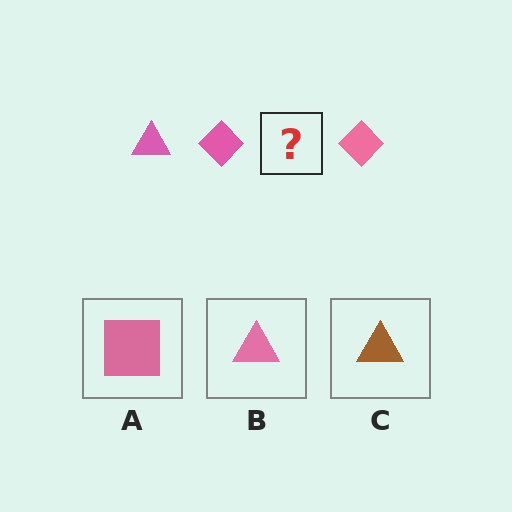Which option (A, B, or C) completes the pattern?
B.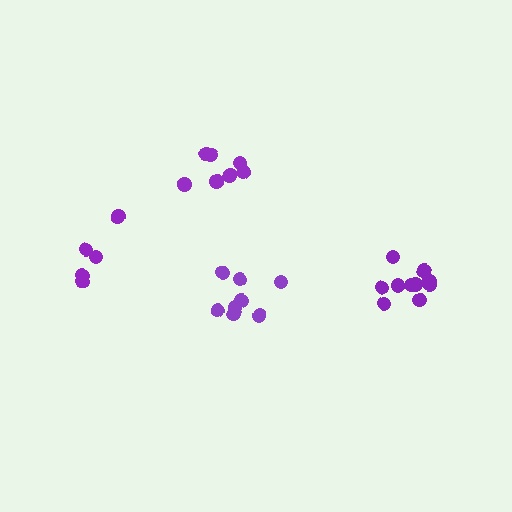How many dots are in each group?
Group 1: 7 dots, Group 2: 10 dots, Group 3: 5 dots, Group 4: 8 dots (30 total).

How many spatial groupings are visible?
There are 4 spatial groupings.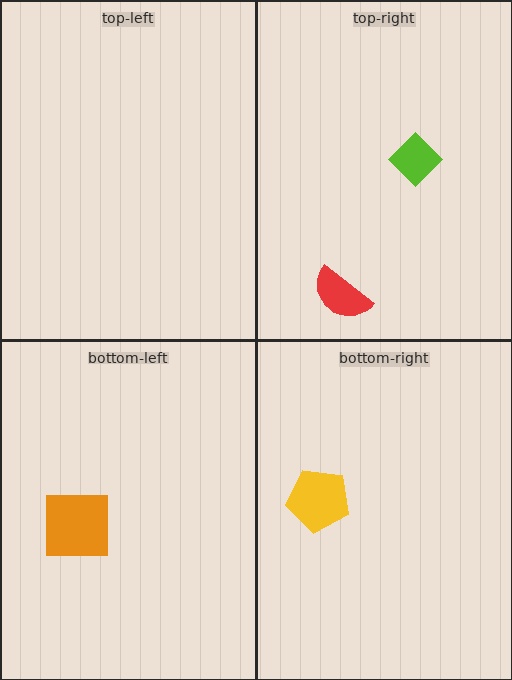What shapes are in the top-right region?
The lime diamond, the red semicircle.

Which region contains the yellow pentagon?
The bottom-right region.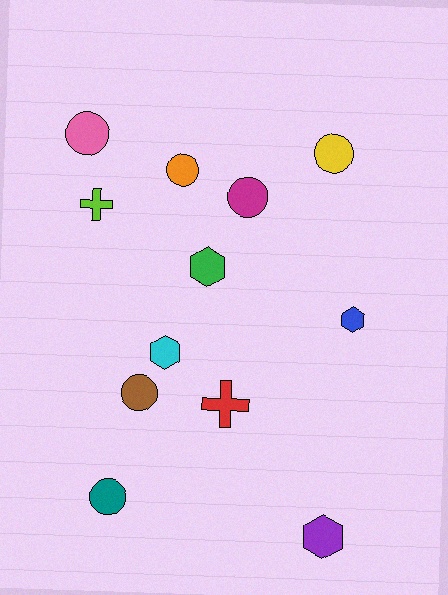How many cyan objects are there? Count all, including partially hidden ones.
There is 1 cyan object.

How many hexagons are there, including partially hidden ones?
There are 4 hexagons.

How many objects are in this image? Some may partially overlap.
There are 12 objects.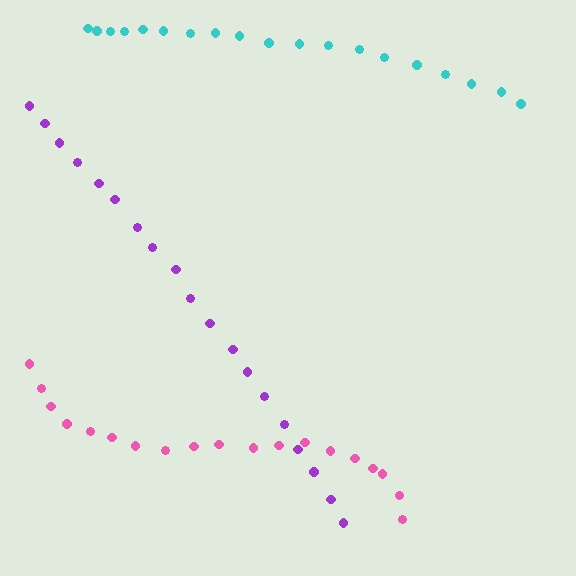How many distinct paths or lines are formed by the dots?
There are 3 distinct paths.